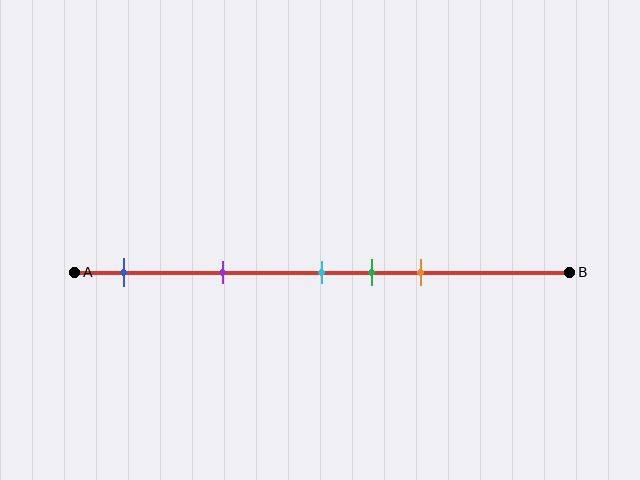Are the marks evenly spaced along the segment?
No, the marks are not evenly spaced.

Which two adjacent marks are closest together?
The cyan and green marks are the closest adjacent pair.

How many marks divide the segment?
There are 5 marks dividing the segment.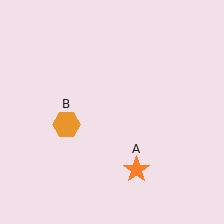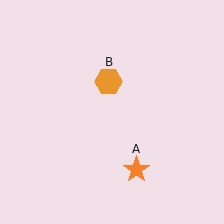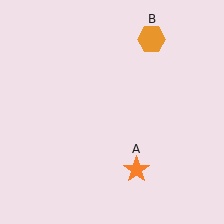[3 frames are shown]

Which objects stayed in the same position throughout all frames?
Orange star (object A) remained stationary.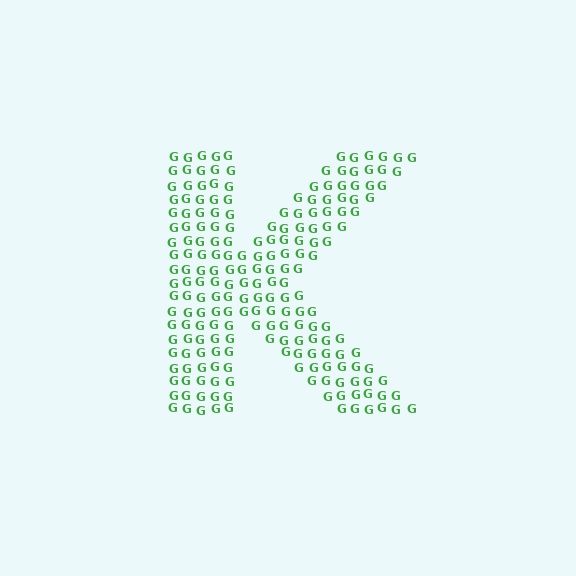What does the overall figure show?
The overall figure shows the letter K.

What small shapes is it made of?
It is made of small letter G's.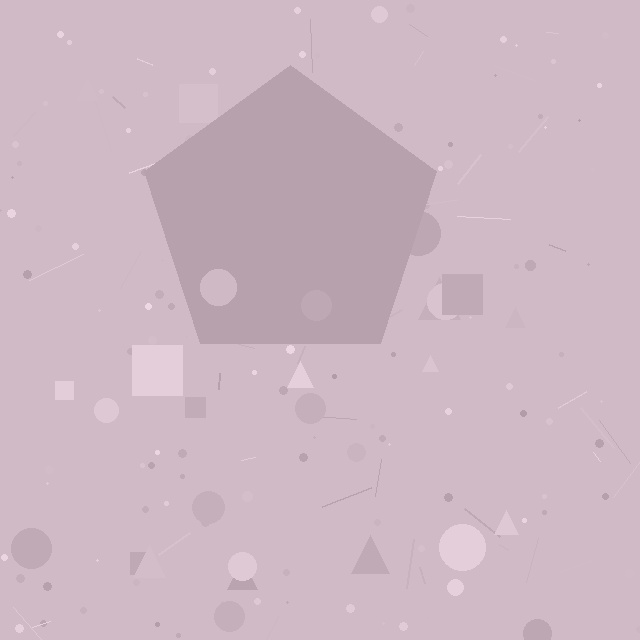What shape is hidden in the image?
A pentagon is hidden in the image.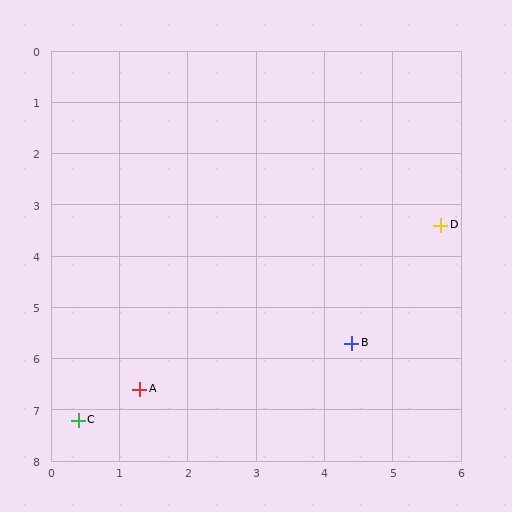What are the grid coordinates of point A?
Point A is at approximately (1.3, 6.6).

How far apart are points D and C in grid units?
Points D and C are about 6.5 grid units apart.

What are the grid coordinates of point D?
Point D is at approximately (5.7, 3.4).